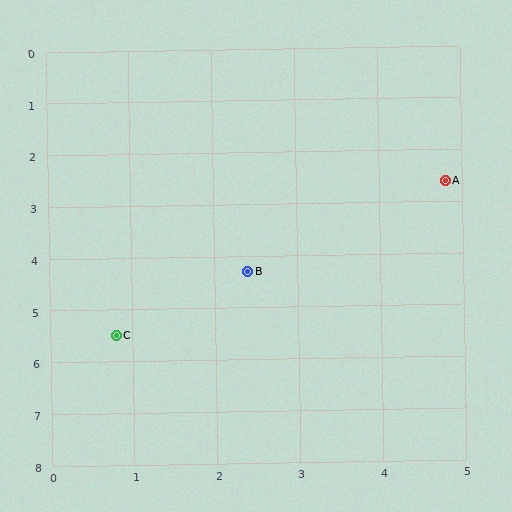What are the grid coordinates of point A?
Point A is at approximately (4.8, 2.6).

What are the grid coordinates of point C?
Point C is at approximately (0.8, 5.5).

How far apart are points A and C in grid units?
Points A and C are about 4.9 grid units apart.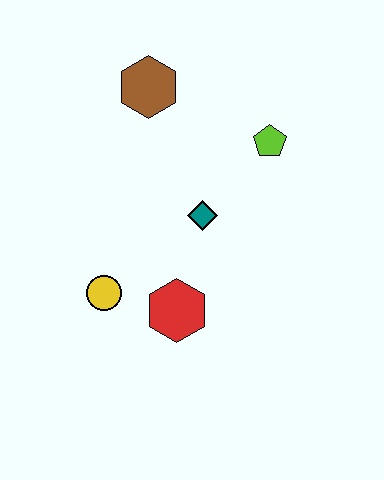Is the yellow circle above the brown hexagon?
No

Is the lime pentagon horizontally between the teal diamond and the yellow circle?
No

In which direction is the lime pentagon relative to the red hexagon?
The lime pentagon is above the red hexagon.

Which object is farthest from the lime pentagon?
The yellow circle is farthest from the lime pentagon.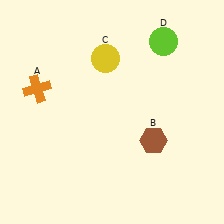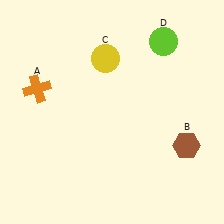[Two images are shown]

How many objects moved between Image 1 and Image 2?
1 object moved between the two images.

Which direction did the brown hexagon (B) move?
The brown hexagon (B) moved right.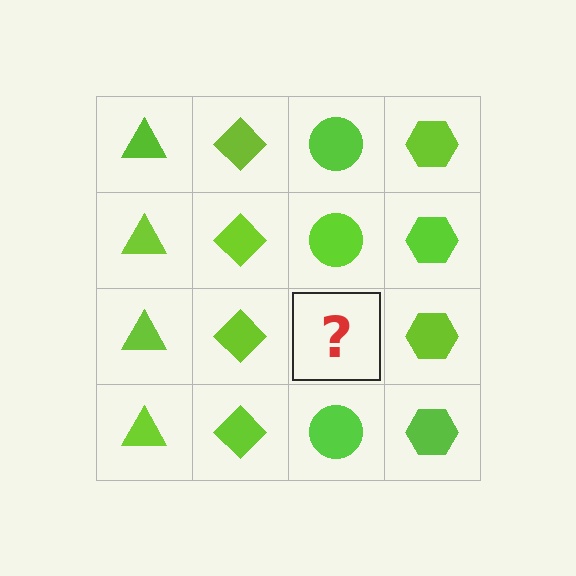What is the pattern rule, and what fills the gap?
The rule is that each column has a consistent shape. The gap should be filled with a lime circle.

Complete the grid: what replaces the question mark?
The question mark should be replaced with a lime circle.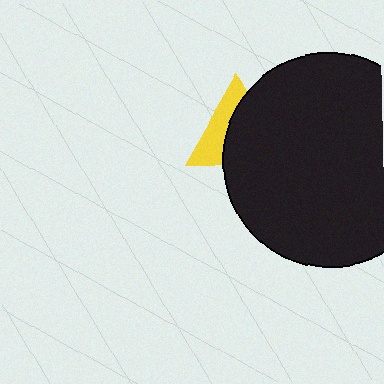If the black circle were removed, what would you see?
You would see the complete yellow triangle.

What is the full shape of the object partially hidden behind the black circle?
The partially hidden object is a yellow triangle.